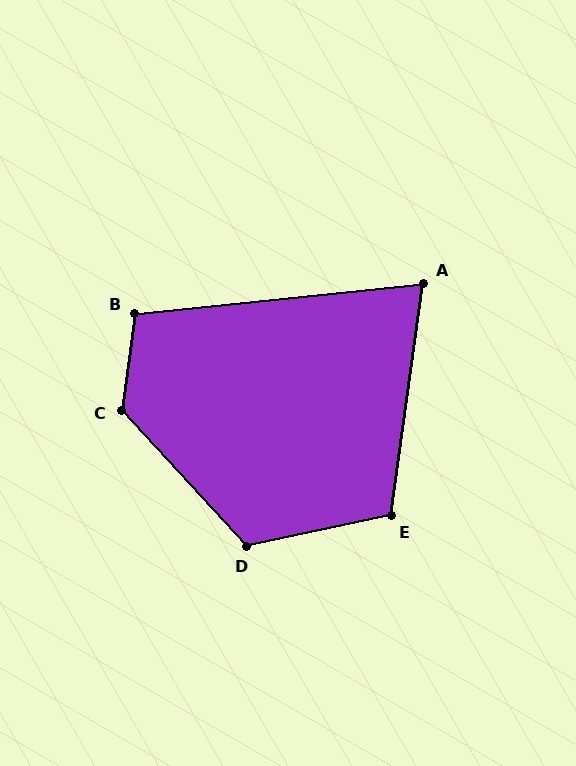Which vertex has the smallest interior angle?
A, at approximately 76 degrees.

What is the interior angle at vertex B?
Approximately 103 degrees (obtuse).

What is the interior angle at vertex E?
Approximately 110 degrees (obtuse).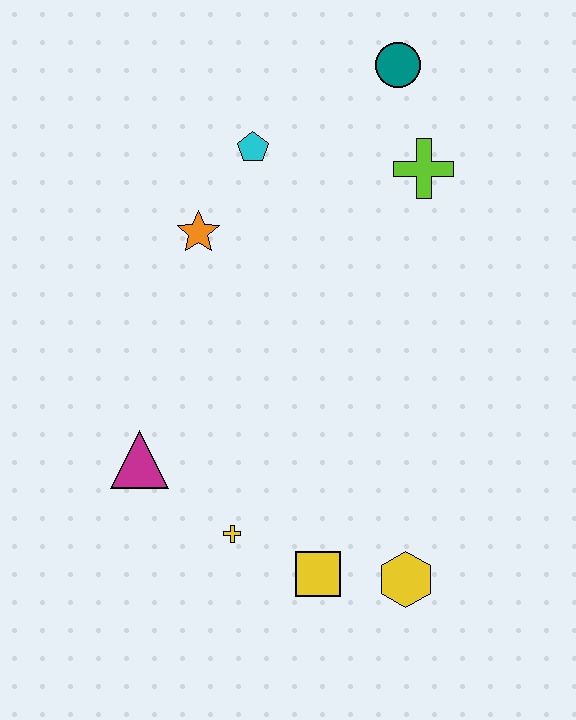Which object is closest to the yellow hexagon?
The yellow square is closest to the yellow hexagon.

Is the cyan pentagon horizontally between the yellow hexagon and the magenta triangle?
Yes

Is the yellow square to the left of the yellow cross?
No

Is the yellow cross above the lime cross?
No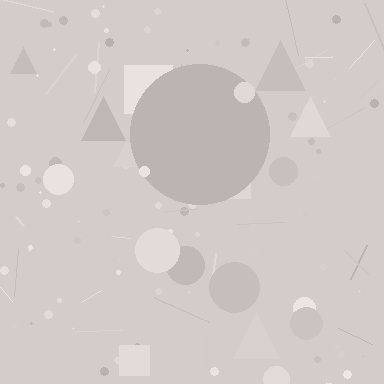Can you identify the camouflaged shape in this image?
The camouflaged shape is a circle.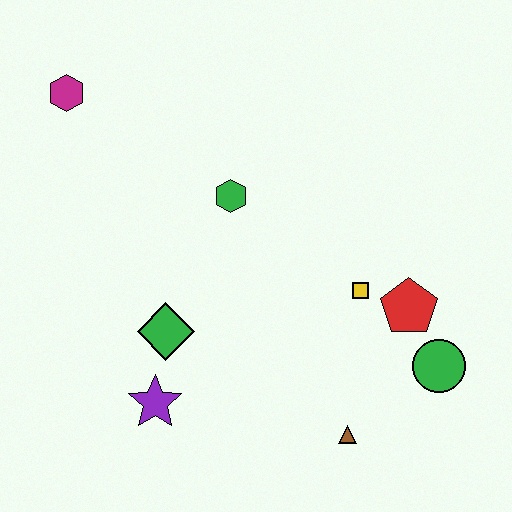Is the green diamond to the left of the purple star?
No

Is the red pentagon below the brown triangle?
No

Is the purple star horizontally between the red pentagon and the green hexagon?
No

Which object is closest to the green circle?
The red pentagon is closest to the green circle.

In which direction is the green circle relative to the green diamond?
The green circle is to the right of the green diamond.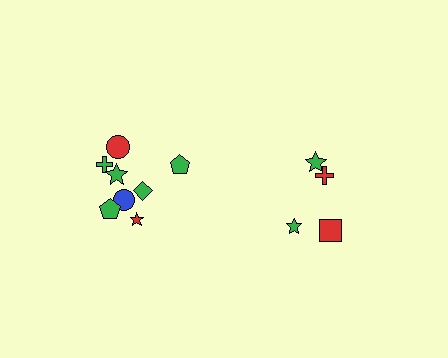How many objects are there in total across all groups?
There are 12 objects.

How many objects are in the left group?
There are 8 objects.